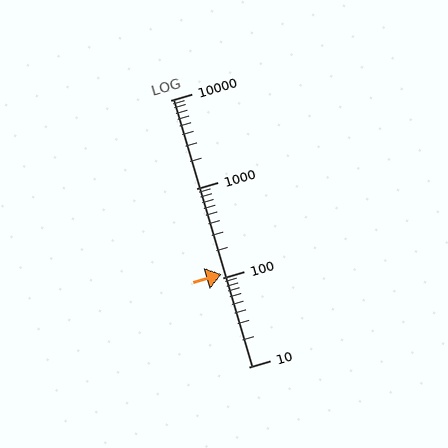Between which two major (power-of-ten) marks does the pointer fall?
The pointer is between 100 and 1000.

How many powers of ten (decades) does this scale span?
The scale spans 3 decades, from 10 to 10000.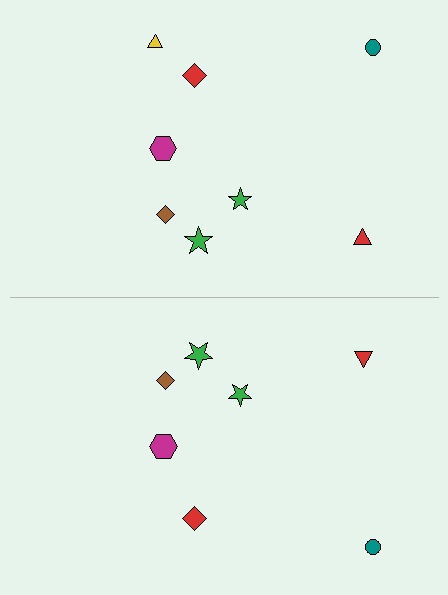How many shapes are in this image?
There are 15 shapes in this image.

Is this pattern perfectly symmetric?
No, the pattern is not perfectly symmetric. A yellow triangle is missing from the bottom side.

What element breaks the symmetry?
A yellow triangle is missing from the bottom side.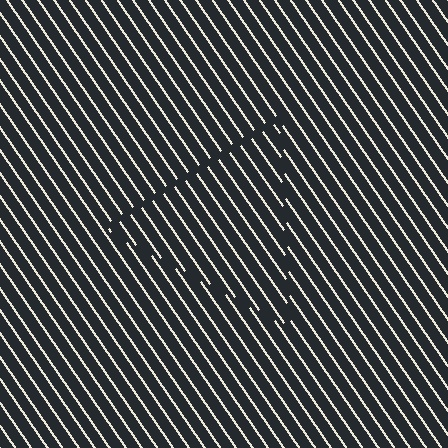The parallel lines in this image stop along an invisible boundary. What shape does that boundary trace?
An illusory triangle. The interior of the shape contains the same grating, shifted by half a period — the contour is defined by the phase discontinuity where line-ends from the inner and outer gratings abut.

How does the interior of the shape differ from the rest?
The interior of the shape contains the same grating, shifted by half a period — the contour is defined by the phase discontinuity where line-ends from the inner and outer gratings abut.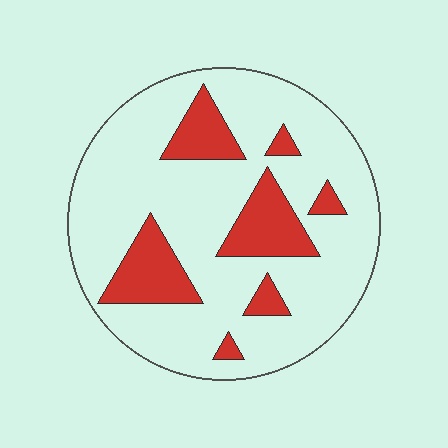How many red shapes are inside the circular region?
7.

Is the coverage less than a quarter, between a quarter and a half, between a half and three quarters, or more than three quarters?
Less than a quarter.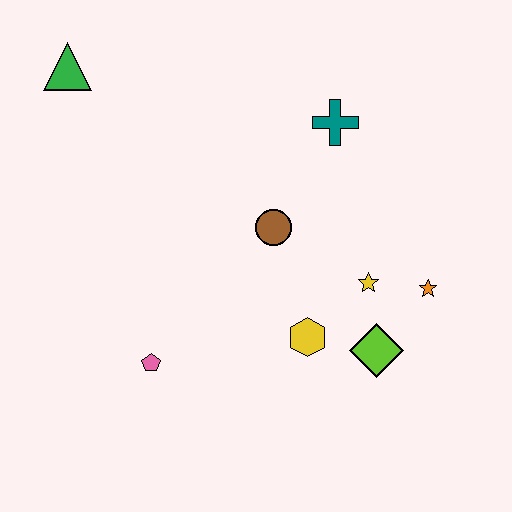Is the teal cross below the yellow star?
No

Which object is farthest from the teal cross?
The pink pentagon is farthest from the teal cross.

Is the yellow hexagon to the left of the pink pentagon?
No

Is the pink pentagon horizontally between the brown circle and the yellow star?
No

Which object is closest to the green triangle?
The brown circle is closest to the green triangle.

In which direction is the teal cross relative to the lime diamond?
The teal cross is above the lime diamond.